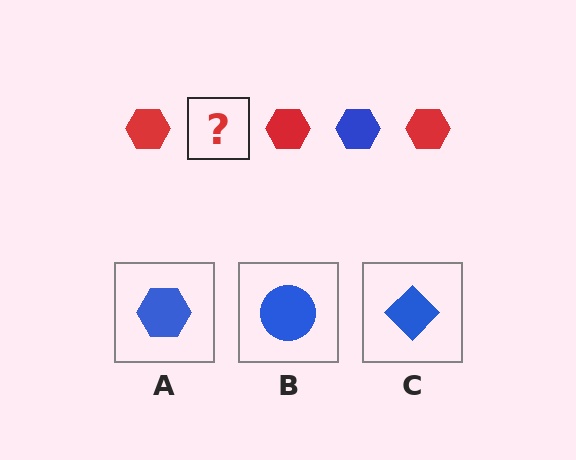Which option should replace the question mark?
Option A.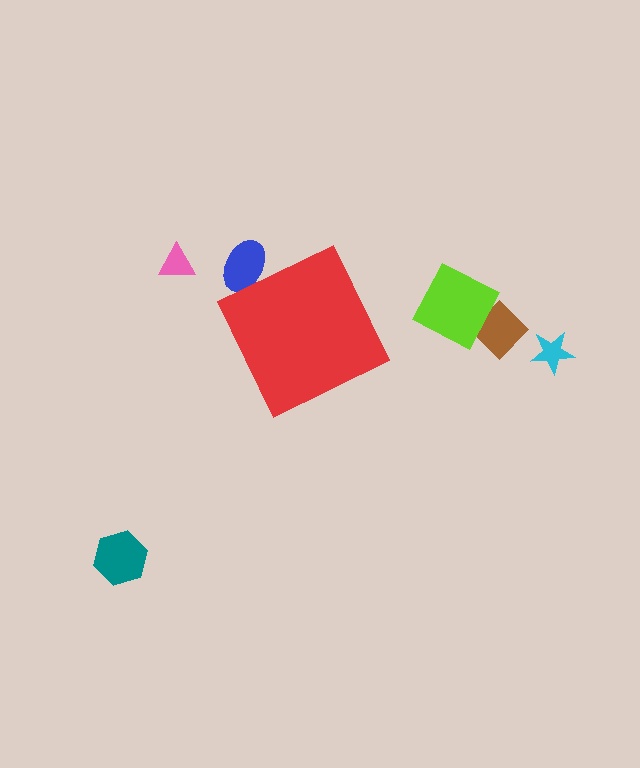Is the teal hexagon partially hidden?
No, the teal hexagon is fully visible.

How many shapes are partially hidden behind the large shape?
1 shape is partially hidden.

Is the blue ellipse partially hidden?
Yes, the blue ellipse is partially hidden behind the red diamond.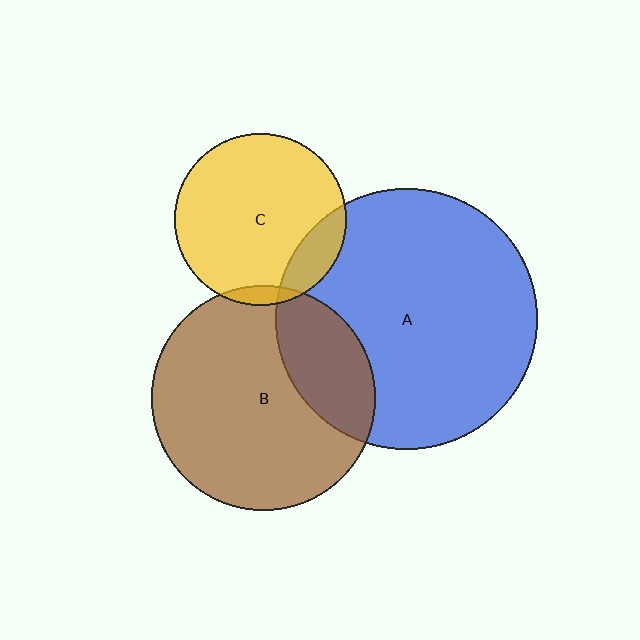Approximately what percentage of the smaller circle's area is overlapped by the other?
Approximately 15%.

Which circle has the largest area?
Circle A (blue).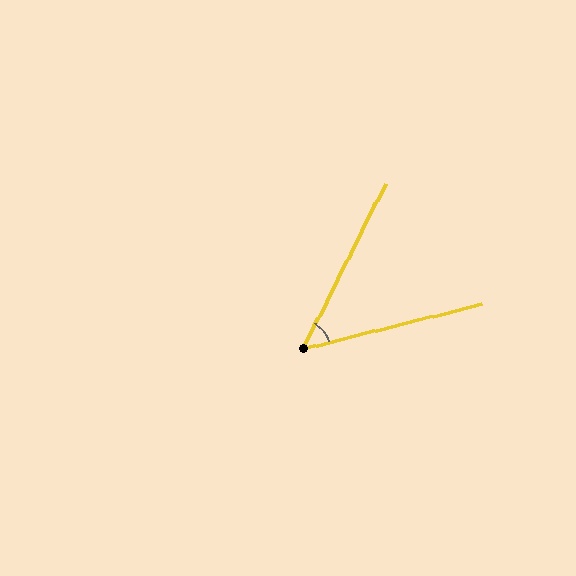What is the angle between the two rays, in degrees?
Approximately 49 degrees.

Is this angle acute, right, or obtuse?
It is acute.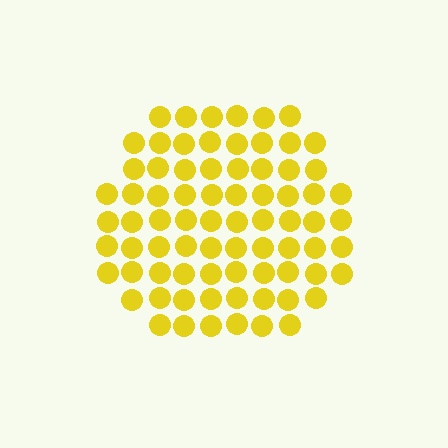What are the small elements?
The small elements are circles.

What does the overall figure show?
The overall figure shows a circle.